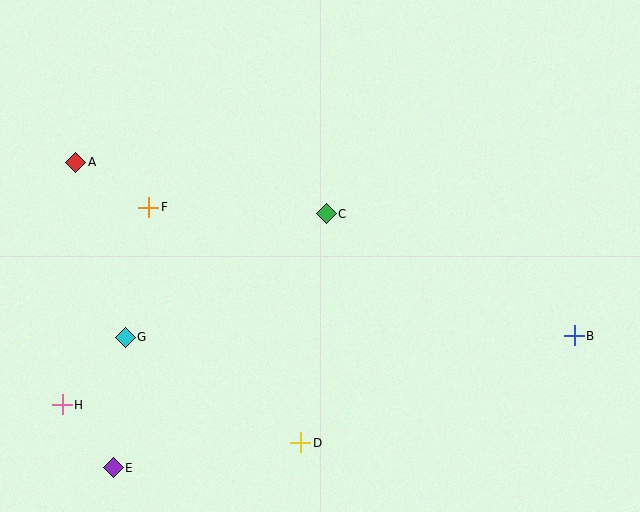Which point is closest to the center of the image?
Point C at (326, 214) is closest to the center.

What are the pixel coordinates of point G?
Point G is at (125, 337).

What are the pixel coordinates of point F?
Point F is at (149, 207).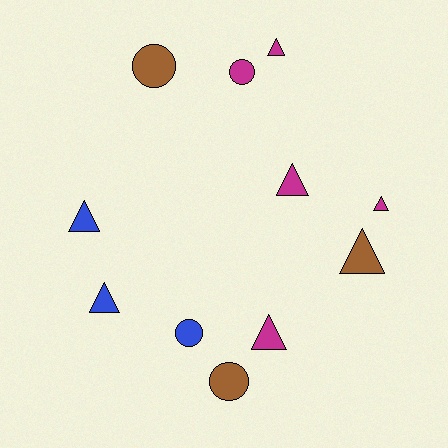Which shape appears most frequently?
Triangle, with 7 objects.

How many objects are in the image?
There are 11 objects.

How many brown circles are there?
There are 2 brown circles.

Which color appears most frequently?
Magenta, with 5 objects.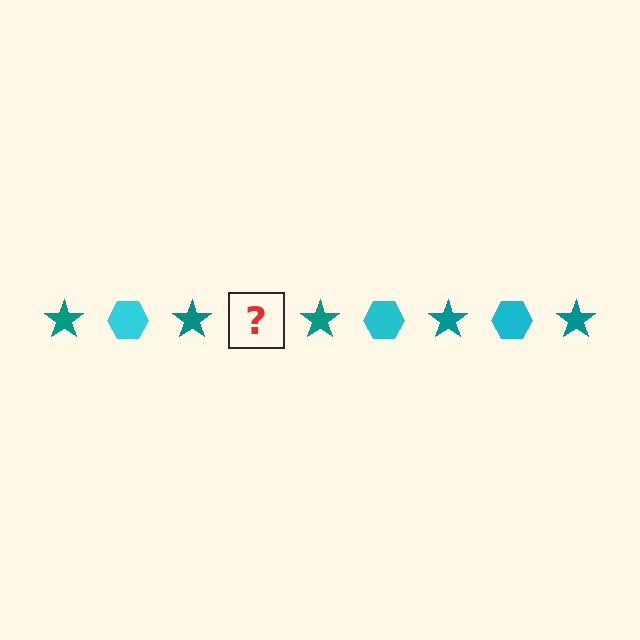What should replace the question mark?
The question mark should be replaced with a cyan hexagon.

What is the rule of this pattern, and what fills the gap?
The rule is that the pattern alternates between teal star and cyan hexagon. The gap should be filled with a cyan hexagon.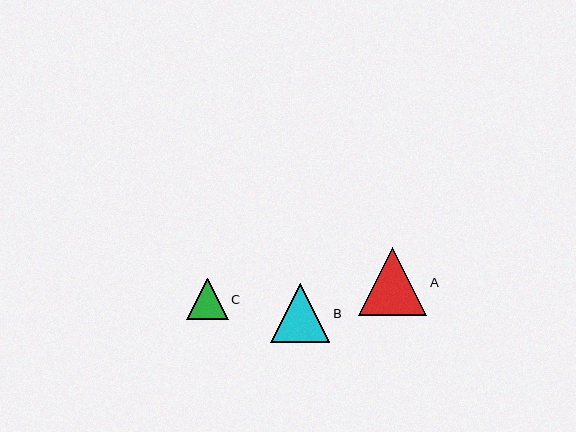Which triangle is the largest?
Triangle A is the largest with a size of approximately 68 pixels.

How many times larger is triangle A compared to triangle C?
Triangle A is approximately 1.6 times the size of triangle C.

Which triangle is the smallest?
Triangle C is the smallest with a size of approximately 41 pixels.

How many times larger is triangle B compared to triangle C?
Triangle B is approximately 1.4 times the size of triangle C.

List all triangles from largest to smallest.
From largest to smallest: A, B, C.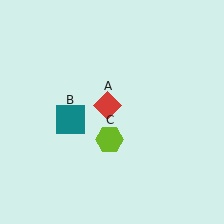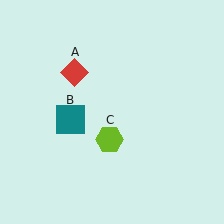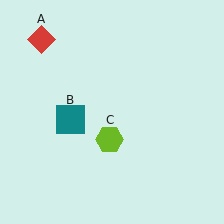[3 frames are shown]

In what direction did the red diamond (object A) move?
The red diamond (object A) moved up and to the left.